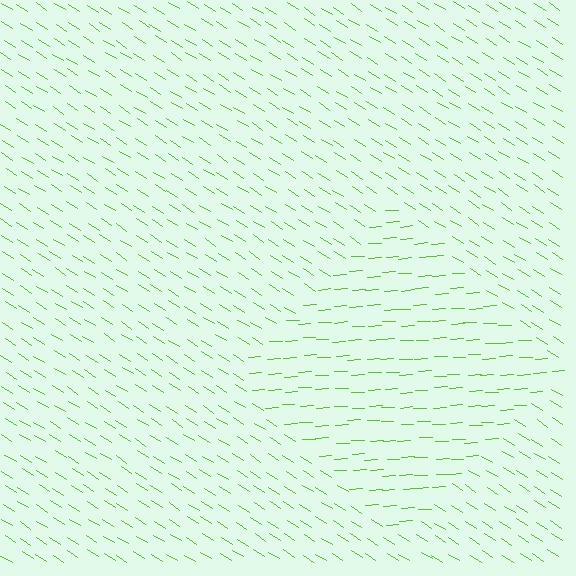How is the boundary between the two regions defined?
The boundary is defined purely by a change in line orientation (approximately 36 degrees difference). All lines are the same color and thickness.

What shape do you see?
I see a diamond.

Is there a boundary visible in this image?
Yes, there is a texture boundary formed by a change in line orientation.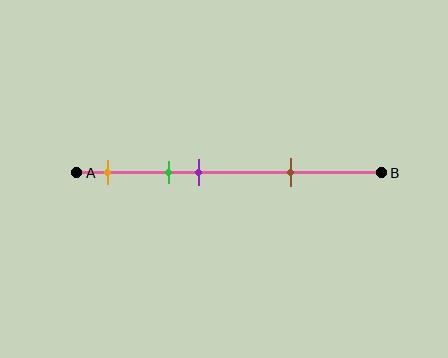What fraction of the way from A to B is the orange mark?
The orange mark is approximately 10% (0.1) of the way from A to B.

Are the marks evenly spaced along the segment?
No, the marks are not evenly spaced.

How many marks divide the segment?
There are 4 marks dividing the segment.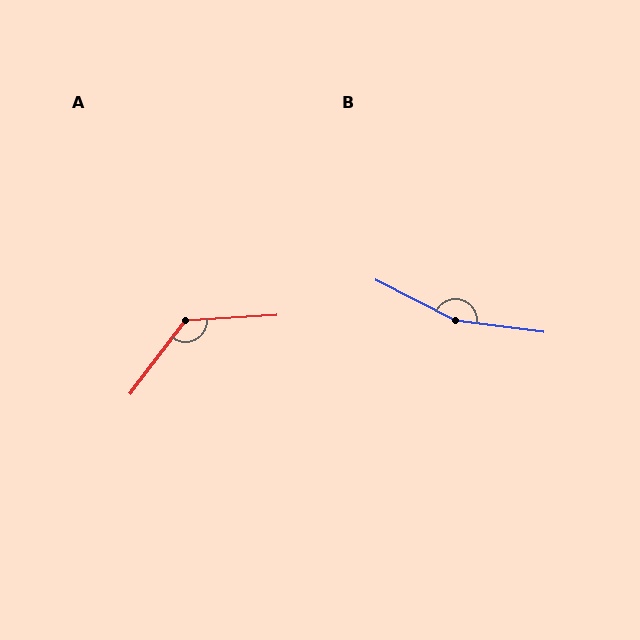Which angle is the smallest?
A, at approximately 131 degrees.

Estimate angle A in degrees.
Approximately 131 degrees.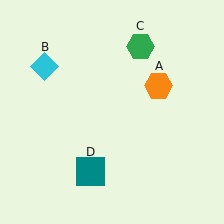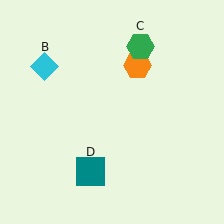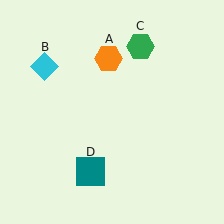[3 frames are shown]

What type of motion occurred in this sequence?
The orange hexagon (object A) rotated counterclockwise around the center of the scene.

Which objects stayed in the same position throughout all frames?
Cyan diamond (object B) and green hexagon (object C) and teal square (object D) remained stationary.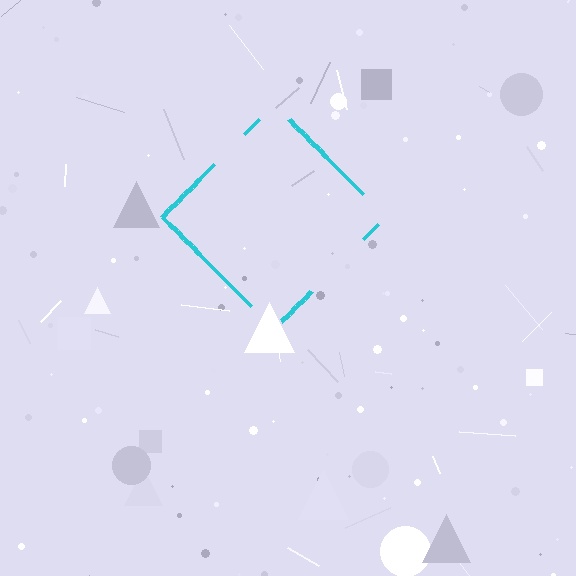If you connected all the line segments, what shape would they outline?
They would outline a diamond.